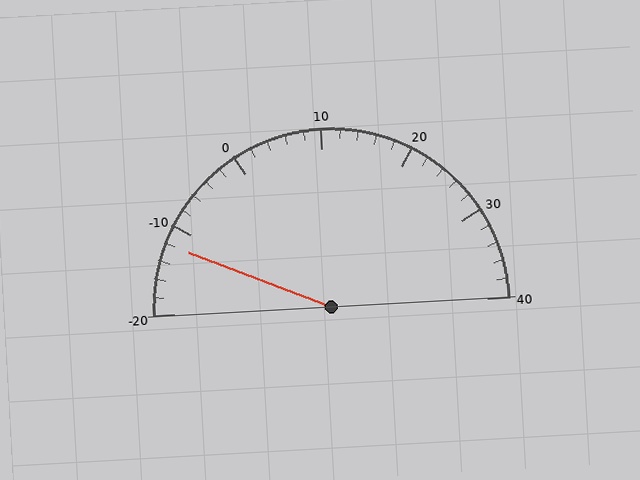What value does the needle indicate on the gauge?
The needle indicates approximately -12.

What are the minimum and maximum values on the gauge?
The gauge ranges from -20 to 40.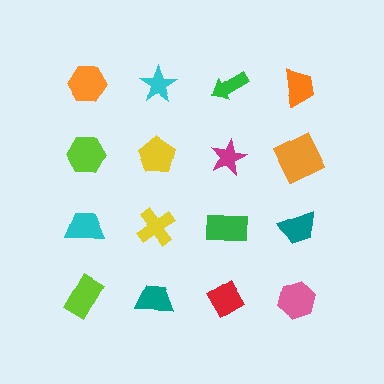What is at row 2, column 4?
An orange square.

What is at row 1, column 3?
A green arrow.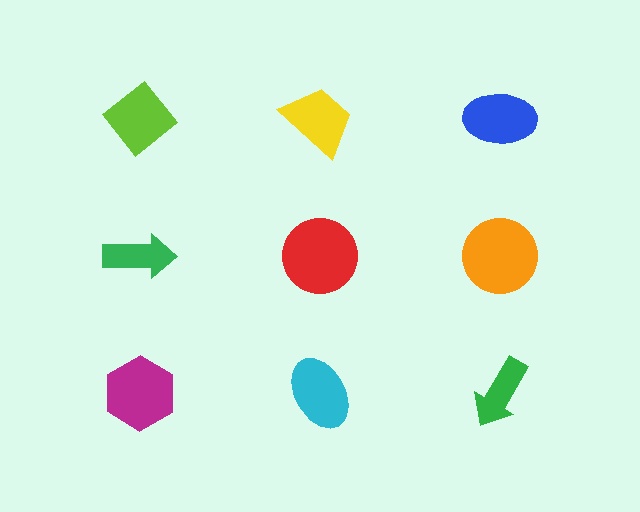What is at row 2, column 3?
An orange circle.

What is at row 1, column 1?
A lime diamond.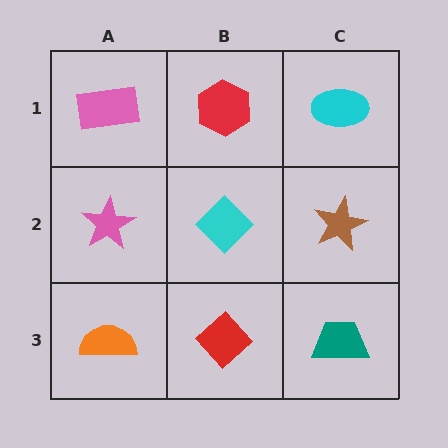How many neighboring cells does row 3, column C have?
2.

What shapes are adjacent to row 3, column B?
A cyan diamond (row 2, column B), an orange semicircle (row 3, column A), a teal trapezoid (row 3, column C).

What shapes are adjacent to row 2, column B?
A red hexagon (row 1, column B), a red diamond (row 3, column B), a pink star (row 2, column A), a brown star (row 2, column C).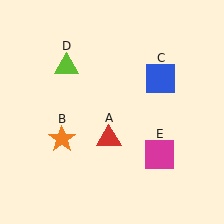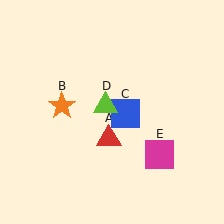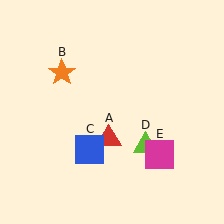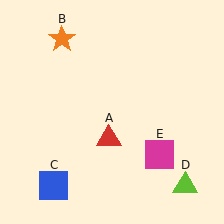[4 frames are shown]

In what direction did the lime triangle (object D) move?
The lime triangle (object D) moved down and to the right.